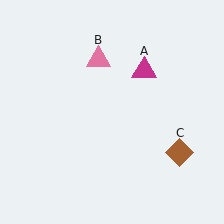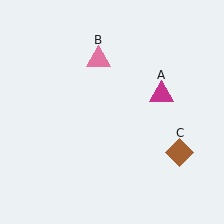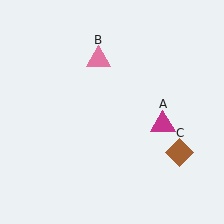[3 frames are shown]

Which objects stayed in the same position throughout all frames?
Pink triangle (object B) and brown diamond (object C) remained stationary.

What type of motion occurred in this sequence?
The magenta triangle (object A) rotated clockwise around the center of the scene.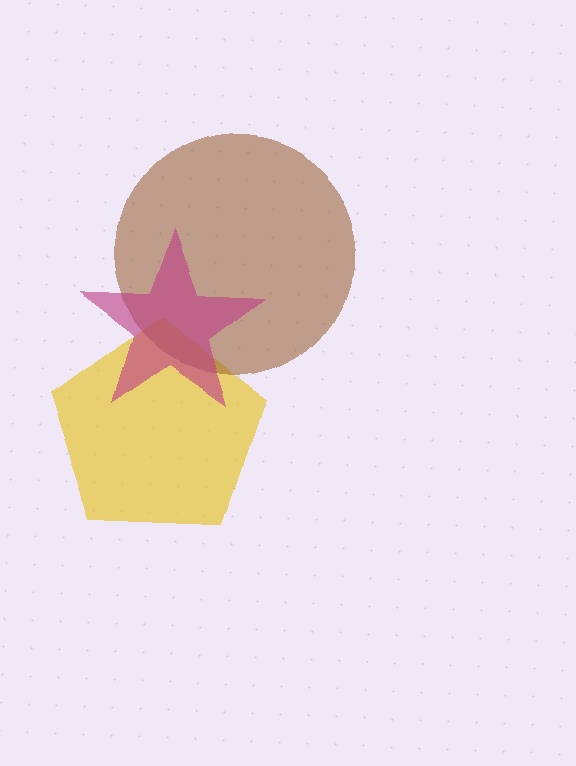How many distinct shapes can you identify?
There are 3 distinct shapes: a yellow pentagon, a brown circle, a magenta star.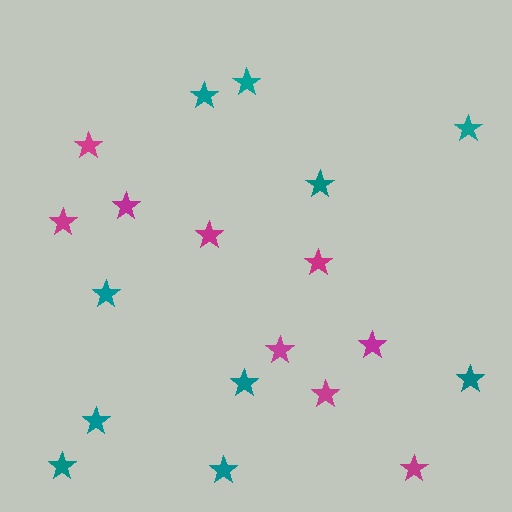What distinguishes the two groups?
There are 2 groups: one group of magenta stars (9) and one group of teal stars (10).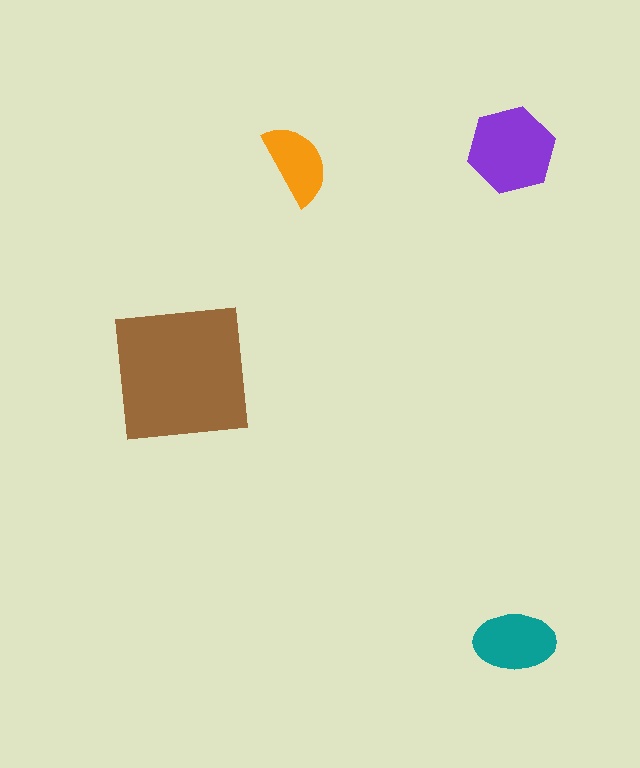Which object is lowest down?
The teal ellipse is bottommost.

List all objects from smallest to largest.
The orange semicircle, the teal ellipse, the purple hexagon, the brown square.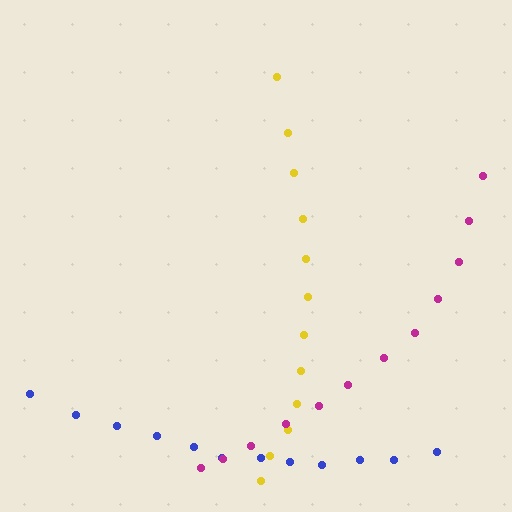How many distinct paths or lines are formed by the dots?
There are 3 distinct paths.